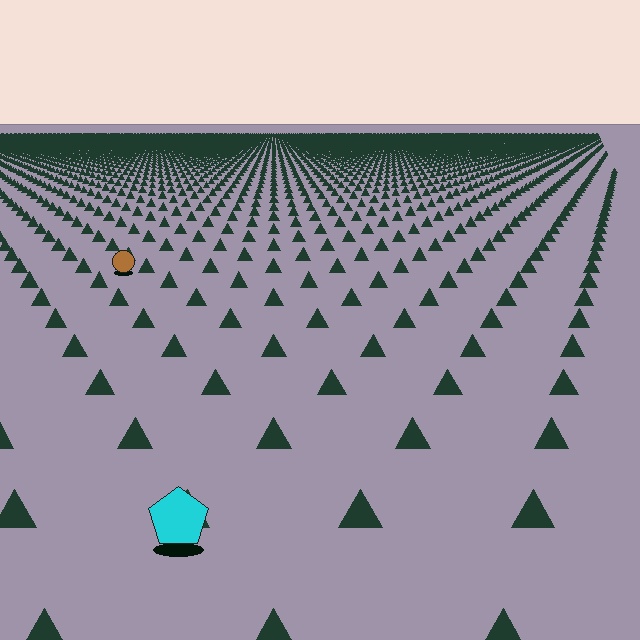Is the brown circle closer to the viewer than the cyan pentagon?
No. The cyan pentagon is closer — you can tell from the texture gradient: the ground texture is coarser near it.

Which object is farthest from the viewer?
The brown circle is farthest from the viewer. It appears smaller and the ground texture around it is denser.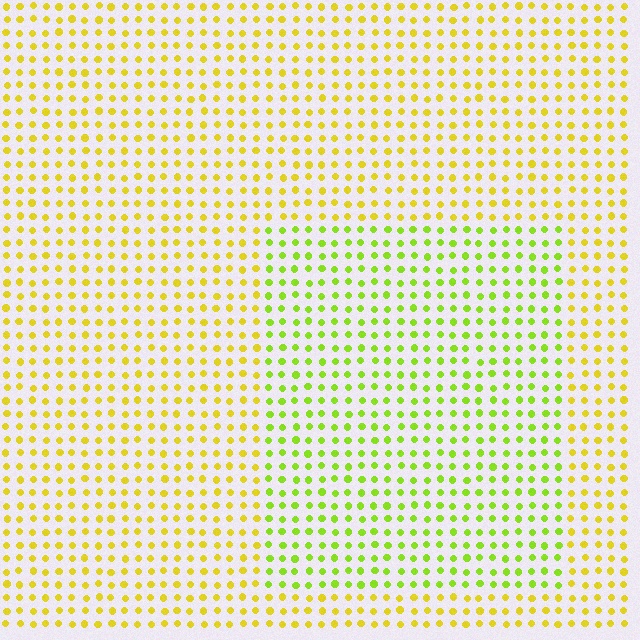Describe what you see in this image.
The image is filled with small yellow elements in a uniform arrangement. A rectangle-shaped region is visible where the elements are tinted to a slightly different hue, forming a subtle color boundary.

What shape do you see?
I see a rectangle.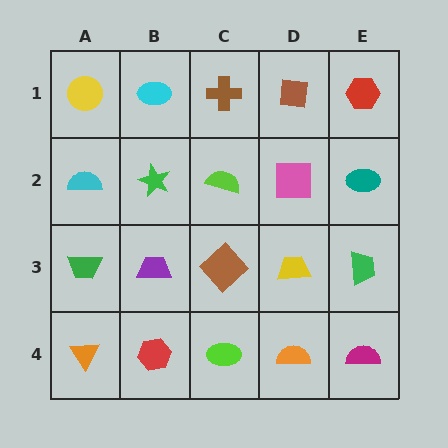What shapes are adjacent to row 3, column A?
A cyan semicircle (row 2, column A), an orange triangle (row 4, column A), a purple trapezoid (row 3, column B).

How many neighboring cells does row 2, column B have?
4.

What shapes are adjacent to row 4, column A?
A green trapezoid (row 3, column A), a red hexagon (row 4, column B).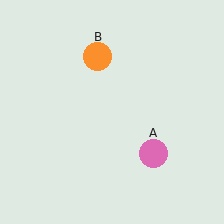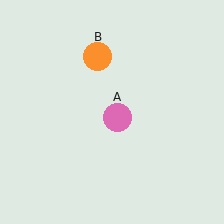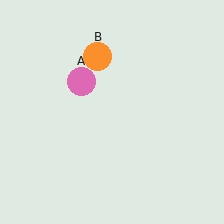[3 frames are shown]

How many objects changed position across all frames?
1 object changed position: pink circle (object A).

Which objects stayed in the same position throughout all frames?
Orange circle (object B) remained stationary.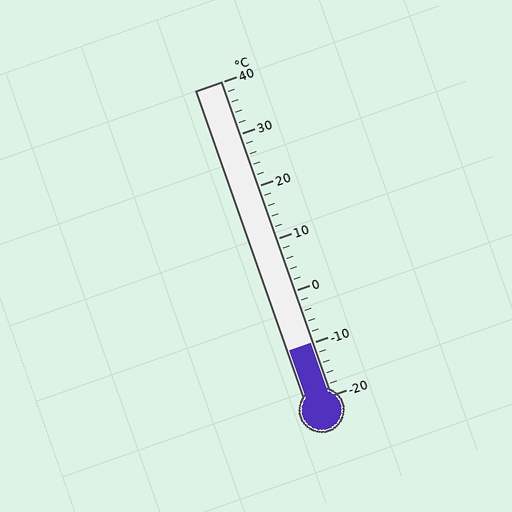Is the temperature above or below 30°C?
The temperature is below 30°C.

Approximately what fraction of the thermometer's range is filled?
The thermometer is filled to approximately 15% of its range.